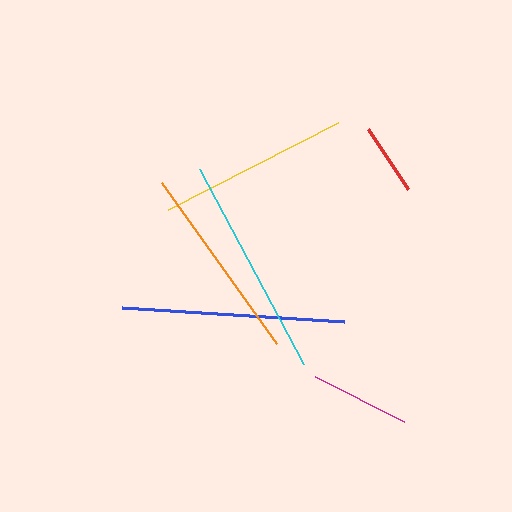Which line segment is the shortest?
The red line is the shortest at approximately 73 pixels.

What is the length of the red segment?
The red segment is approximately 73 pixels long.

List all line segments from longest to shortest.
From longest to shortest: blue, cyan, orange, yellow, magenta, red.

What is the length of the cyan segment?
The cyan segment is approximately 221 pixels long.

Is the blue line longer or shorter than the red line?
The blue line is longer than the red line.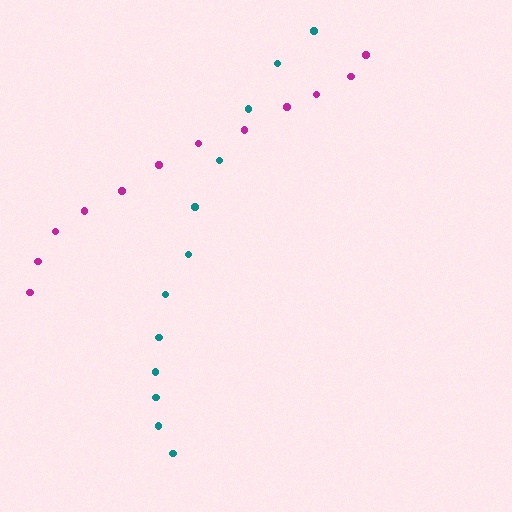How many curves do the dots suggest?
There are 2 distinct paths.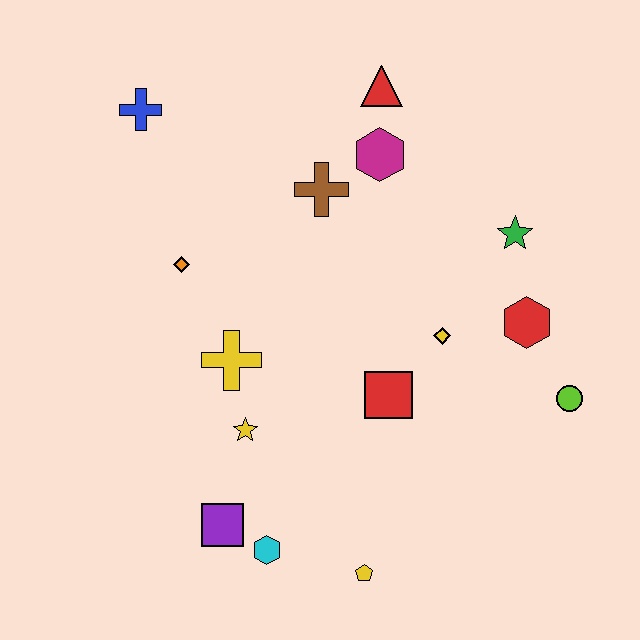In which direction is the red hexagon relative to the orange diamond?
The red hexagon is to the right of the orange diamond.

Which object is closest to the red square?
The yellow diamond is closest to the red square.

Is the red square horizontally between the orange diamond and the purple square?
No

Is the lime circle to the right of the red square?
Yes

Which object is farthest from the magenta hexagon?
The yellow pentagon is farthest from the magenta hexagon.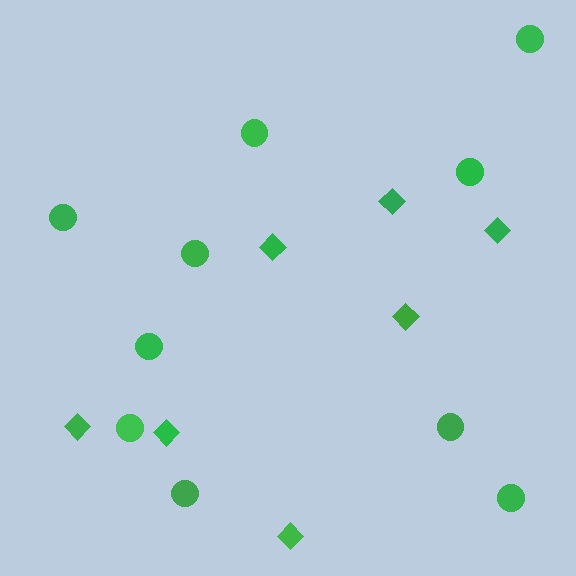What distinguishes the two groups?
There are 2 groups: one group of diamonds (7) and one group of circles (10).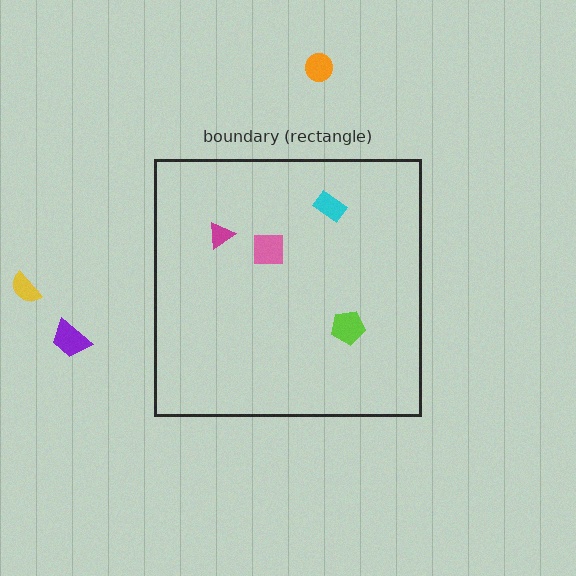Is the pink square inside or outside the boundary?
Inside.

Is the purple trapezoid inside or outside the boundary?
Outside.